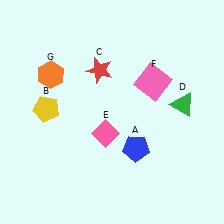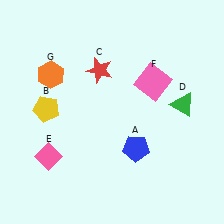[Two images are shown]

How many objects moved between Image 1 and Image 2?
1 object moved between the two images.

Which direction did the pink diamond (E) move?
The pink diamond (E) moved left.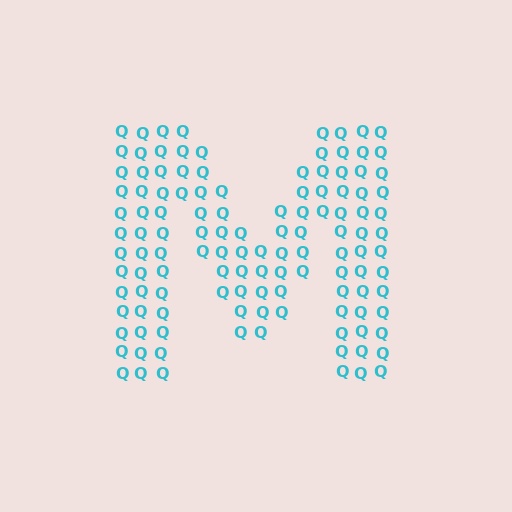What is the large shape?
The large shape is the letter M.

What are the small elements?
The small elements are letter Q's.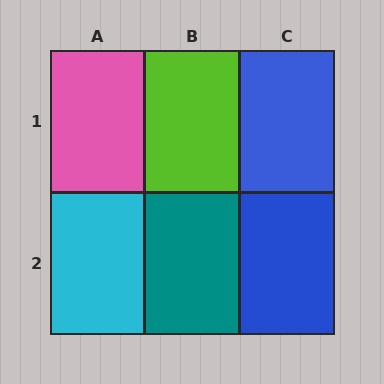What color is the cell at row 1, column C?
Blue.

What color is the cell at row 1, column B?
Lime.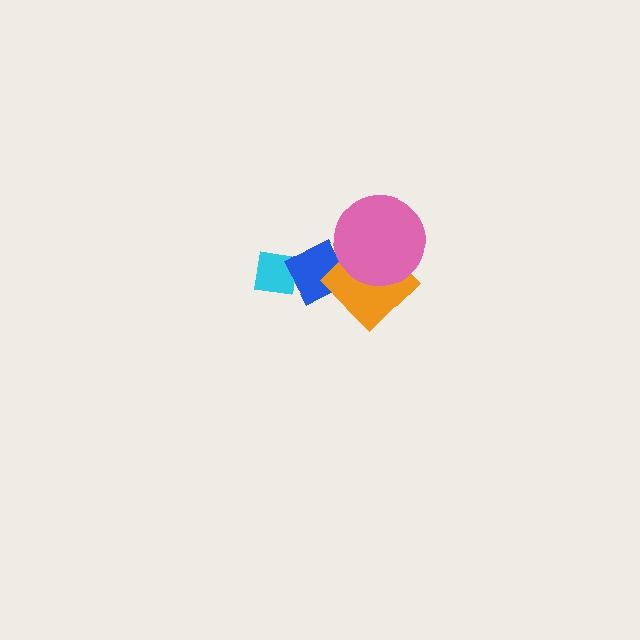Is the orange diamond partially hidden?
Yes, it is partially covered by another shape.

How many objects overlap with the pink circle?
2 objects overlap with the pink circle.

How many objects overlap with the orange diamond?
2 objects overlap with the orange diamond.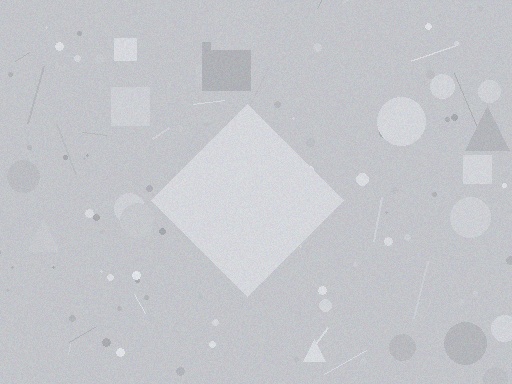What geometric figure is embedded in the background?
A diamond is embedded in the background.